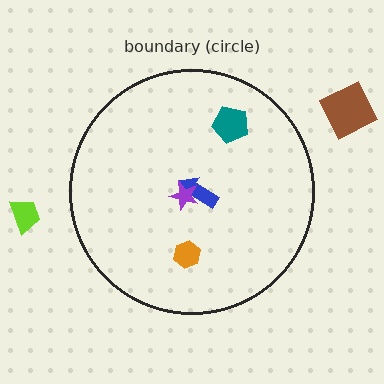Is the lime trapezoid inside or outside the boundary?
Outside.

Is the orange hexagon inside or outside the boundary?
Inside.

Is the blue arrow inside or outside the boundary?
Inside.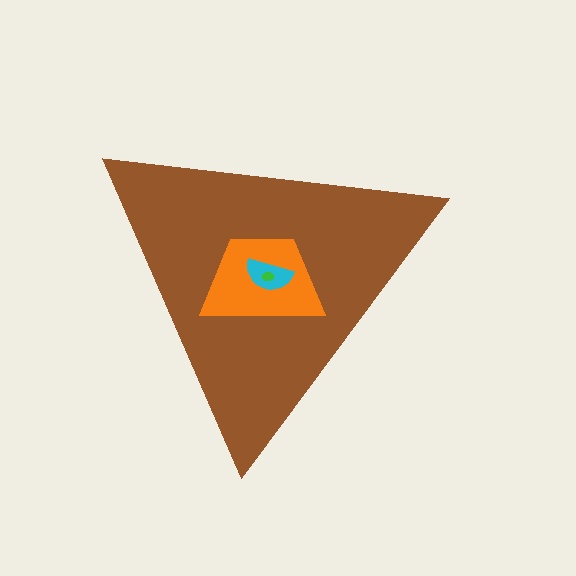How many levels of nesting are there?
4.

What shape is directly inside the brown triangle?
The orange trapezoid.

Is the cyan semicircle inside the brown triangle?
Yes.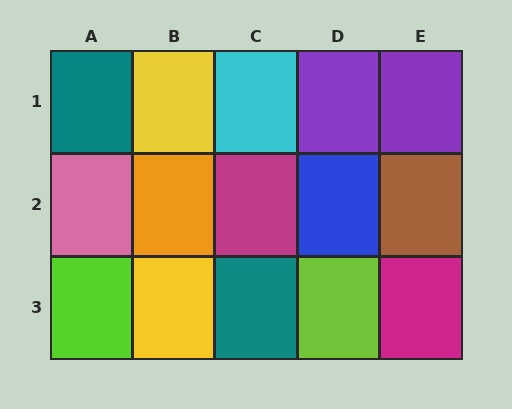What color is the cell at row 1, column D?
Purple.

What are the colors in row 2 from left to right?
Pink, orange, magenta, blue, brown.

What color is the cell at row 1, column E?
Purple.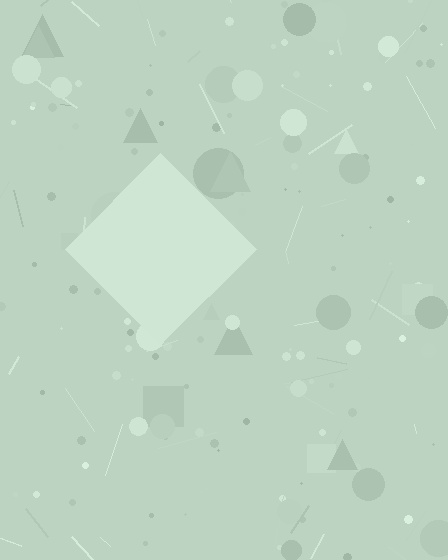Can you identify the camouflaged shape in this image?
The camouflaged shape is a diamond.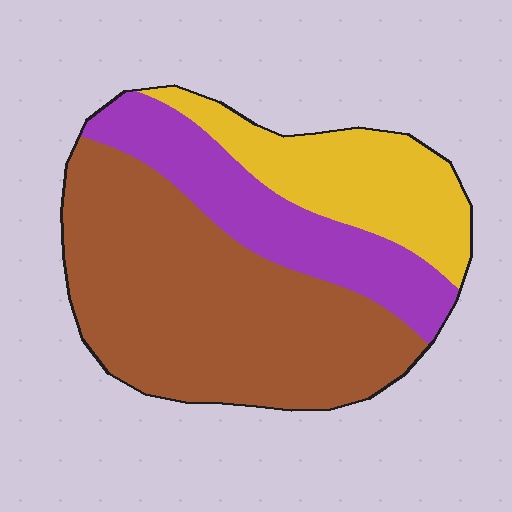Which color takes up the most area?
Brown, at roughly 55%.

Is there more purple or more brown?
Brown.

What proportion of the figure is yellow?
Yellow takes up about one fifth (1/5) of the figure.